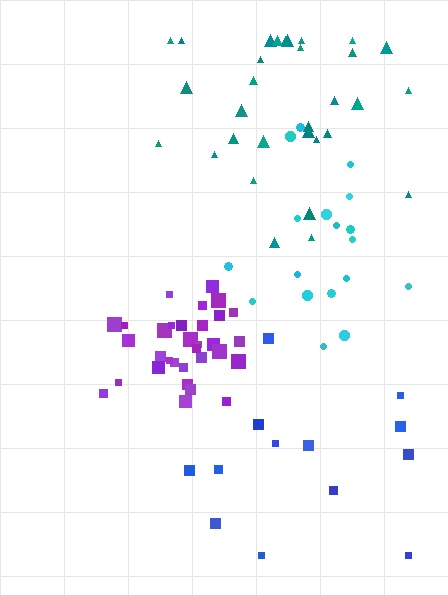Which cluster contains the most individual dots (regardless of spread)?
Purple (33).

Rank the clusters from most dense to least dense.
purple, teal, cyan, blue.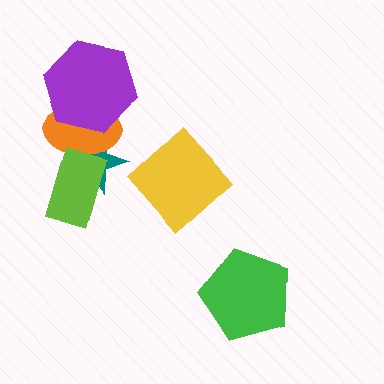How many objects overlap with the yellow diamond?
0 objects overlap with the yellow diamond.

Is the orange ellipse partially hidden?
Yes, it is partially covered by another shape.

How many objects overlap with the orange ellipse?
3 objects overlap with the orange ellipse.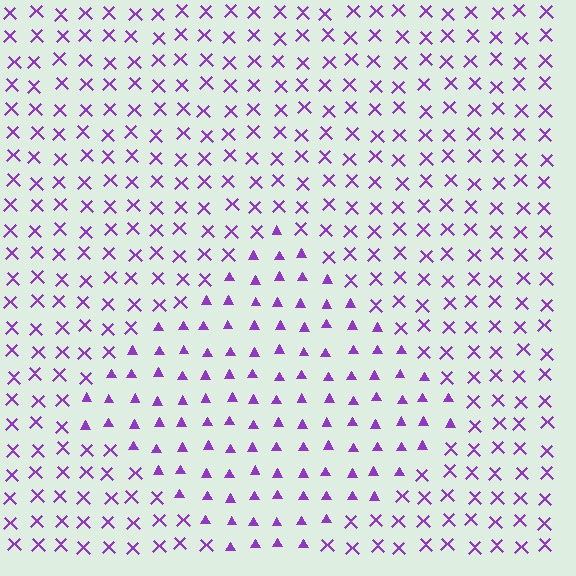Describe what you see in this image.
The image is filled with small purple elements arranged in a uniform grid. A diamond-shaped region contains triangles, while the surrounding area contains X marks. The boundary is defined purely by the change in element shape.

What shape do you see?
I see a diamond.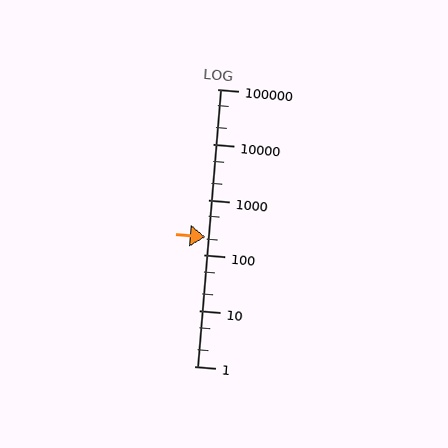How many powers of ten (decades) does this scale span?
The scale spans 5 decades, from 1 to 100000.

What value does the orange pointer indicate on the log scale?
The pointer indicates approximately 210.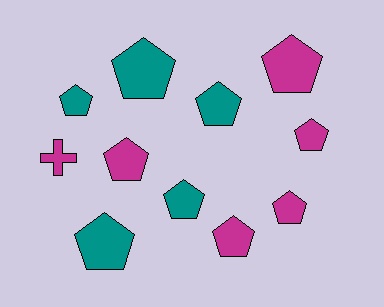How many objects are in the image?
There are 11 objects.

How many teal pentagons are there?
There are 5 teal pentagons.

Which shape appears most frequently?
Pentagon, with 10 objects.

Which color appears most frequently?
Magenta, with 6 objects.